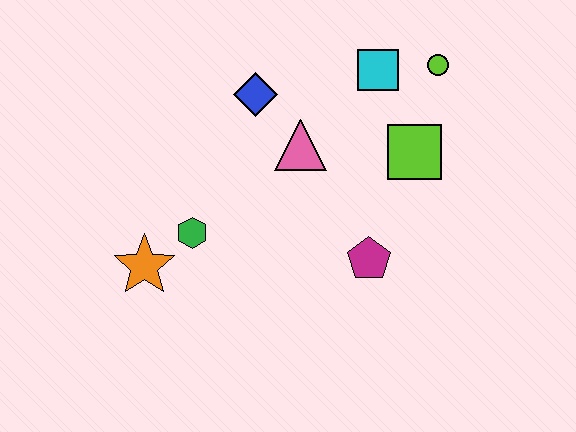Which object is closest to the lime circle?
The cyan square is closest to the lime circle.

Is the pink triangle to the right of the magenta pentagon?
No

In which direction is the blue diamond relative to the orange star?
The blue diamond is above the orange star.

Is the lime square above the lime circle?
No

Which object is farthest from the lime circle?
The orange star is farthest from the lime circle.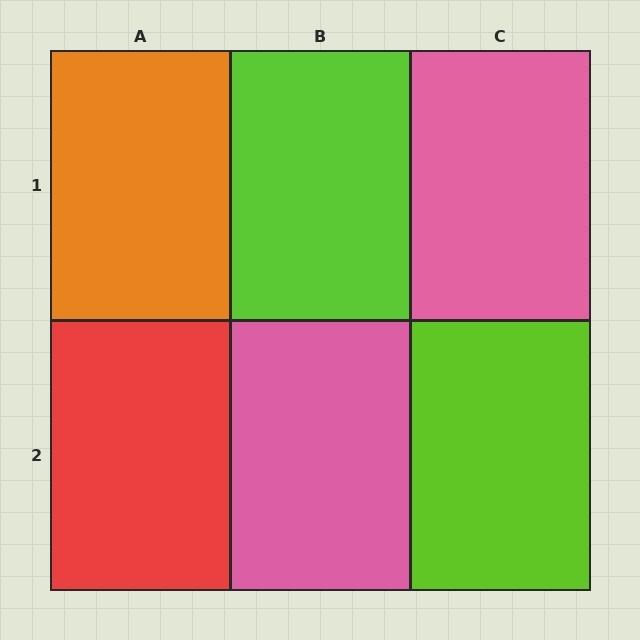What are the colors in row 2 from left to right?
Red, pink, lime.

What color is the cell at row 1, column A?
Orange.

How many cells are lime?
2 cells are lime.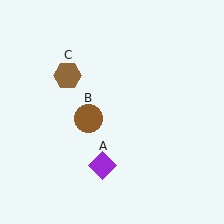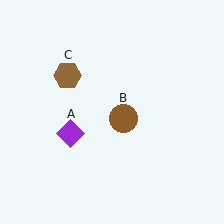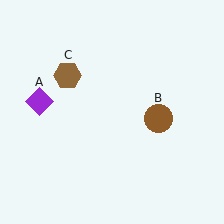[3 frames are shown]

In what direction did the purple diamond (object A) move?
The purple diamond (object A) moved up and to the left.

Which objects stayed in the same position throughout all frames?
Brown hexagon (object C) remained stationary.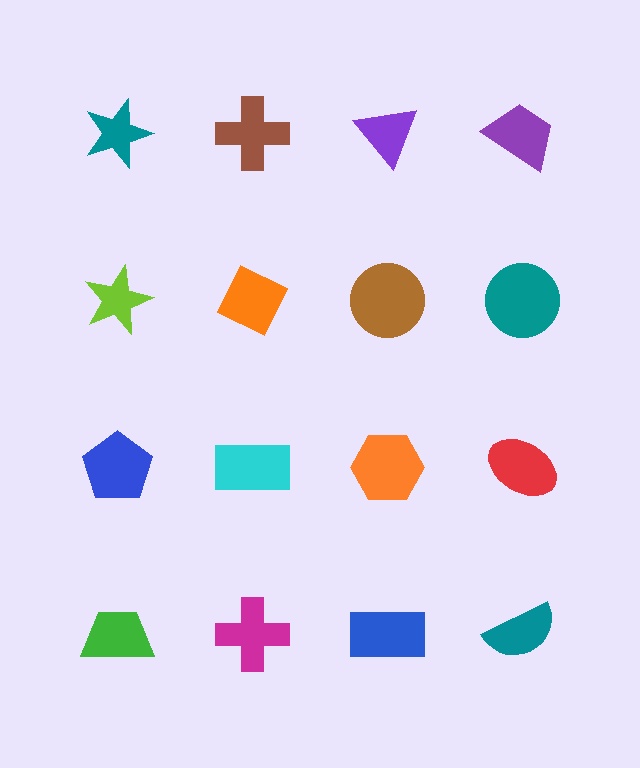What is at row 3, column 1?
A blue pentagon.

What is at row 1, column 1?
A teal star.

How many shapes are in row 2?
4 shapes.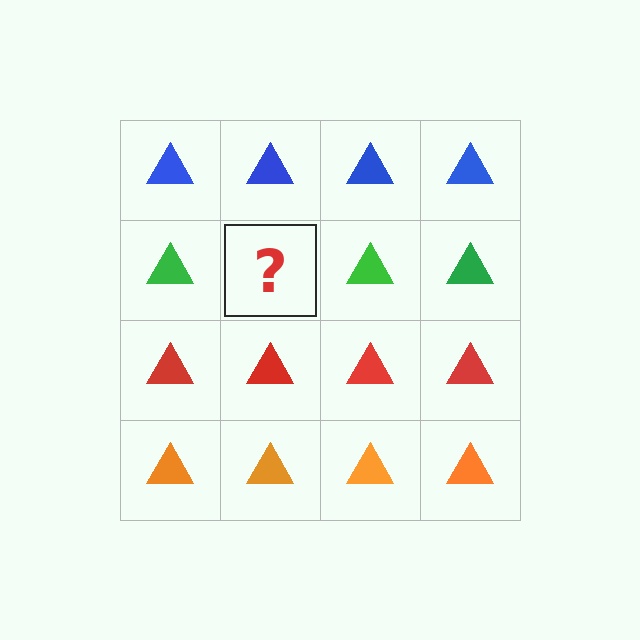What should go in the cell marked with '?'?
The missing cell should contain a green triangle.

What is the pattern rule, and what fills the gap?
The rule is that each row has a consistent color. The gap should be filled with a green triangle.